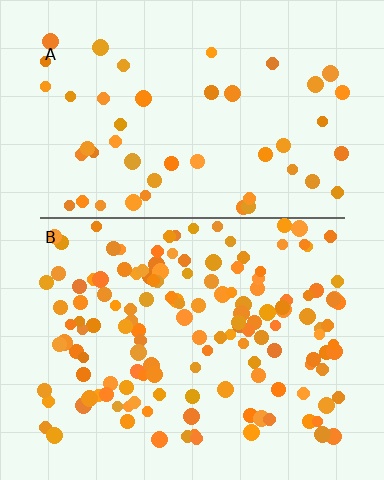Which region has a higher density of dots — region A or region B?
B (the bottom).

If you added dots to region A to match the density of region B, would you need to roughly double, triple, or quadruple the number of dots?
Approximately triple.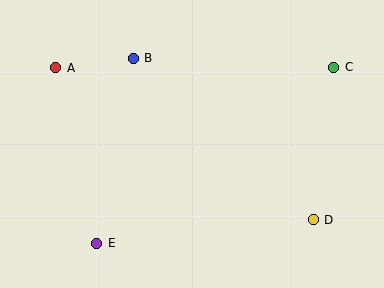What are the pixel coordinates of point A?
Point A is at (56, 68).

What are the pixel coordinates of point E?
Point E is at (97, 243).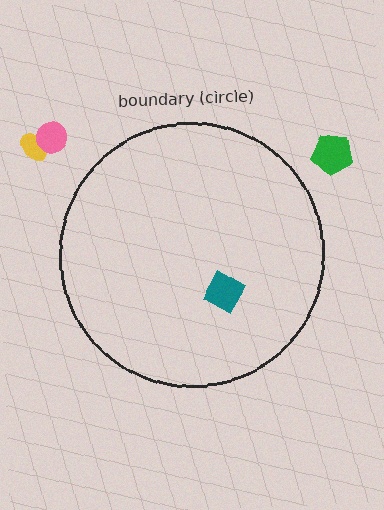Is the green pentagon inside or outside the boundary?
Outside.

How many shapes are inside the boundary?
1 inside, 3 outside.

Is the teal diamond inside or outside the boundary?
Inside.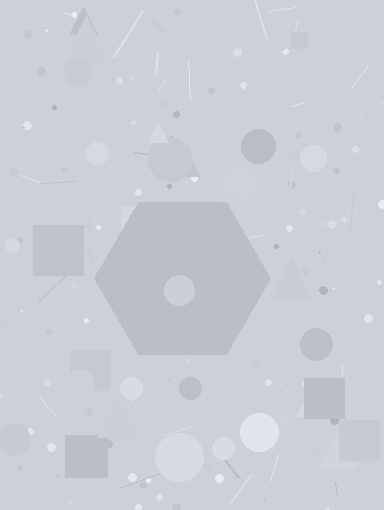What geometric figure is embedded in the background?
A hexagon is embedded in the background.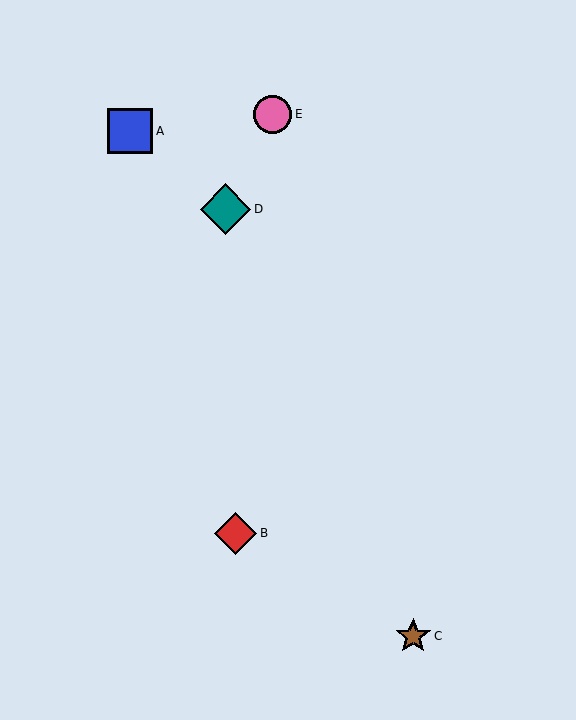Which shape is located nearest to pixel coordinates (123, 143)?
The blue square (labeled A) at (130, 131) is nearest to that location.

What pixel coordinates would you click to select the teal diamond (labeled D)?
Click at (226, 209) to select the teal diamond D.